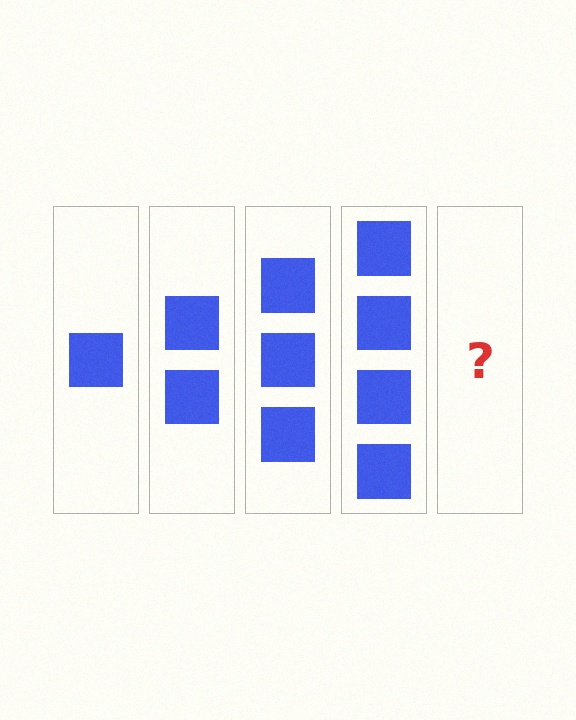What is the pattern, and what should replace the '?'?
The pattern is that each step adds one more square. The '?' should be 5 squares.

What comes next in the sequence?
The next element should be 5 squares.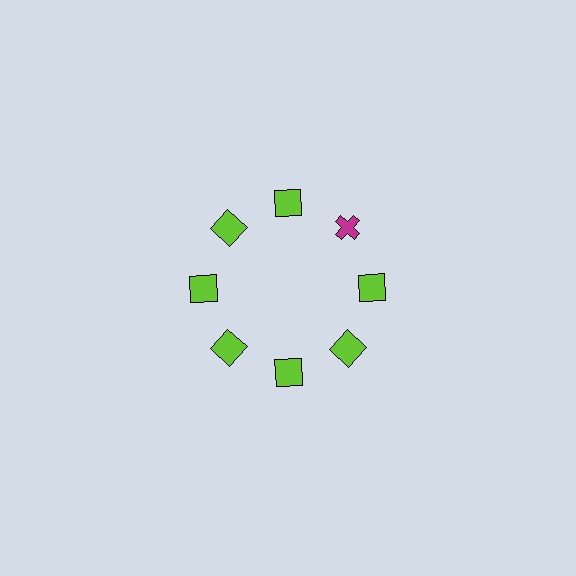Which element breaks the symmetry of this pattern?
The magenta cross at roughly the 2 o'clock position breaks the symmetry. All other shapes are lime squares.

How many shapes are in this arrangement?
There are 8 shapes arranged in a ring pattern.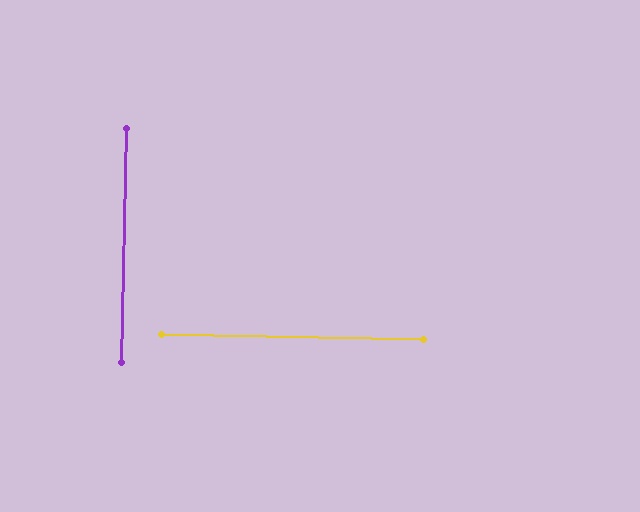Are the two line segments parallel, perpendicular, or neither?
Perpendicular — they meet at approximately 90°.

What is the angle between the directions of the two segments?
Approximately 90 degrees.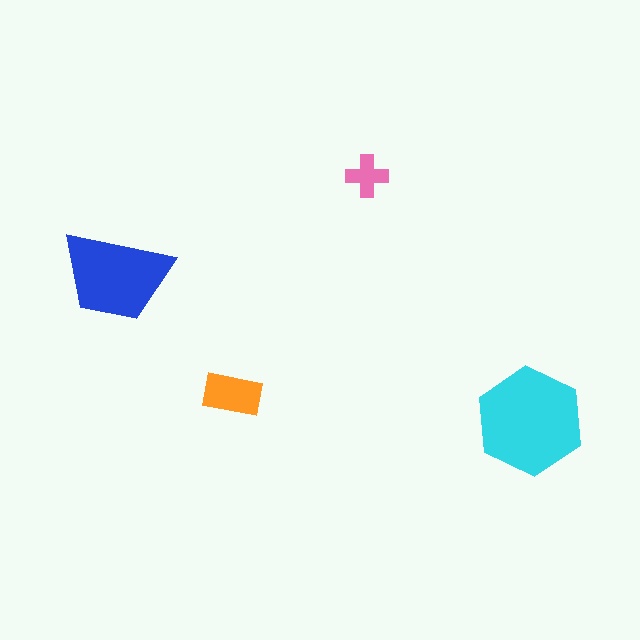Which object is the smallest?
The pink cross.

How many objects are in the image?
There are 4 objects in the image.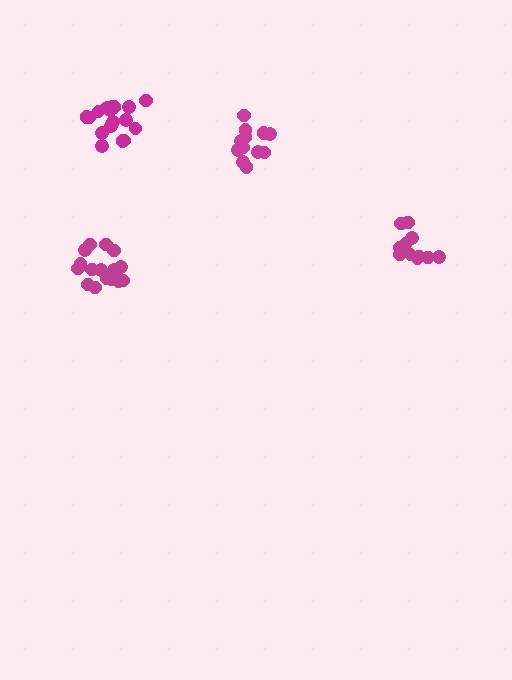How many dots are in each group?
Group 1: 12 dots, Group 2: 17 dots, Group 3: 12 dots, Group 4: 17 dots (58 total).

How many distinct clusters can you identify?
There are 4 distinct clusters.